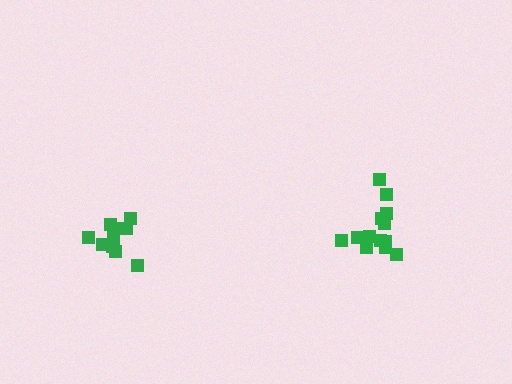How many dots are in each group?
Group 1: 12 dots, Group 2: 13 dots (25 total).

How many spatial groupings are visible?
There are 2 spatial groupings.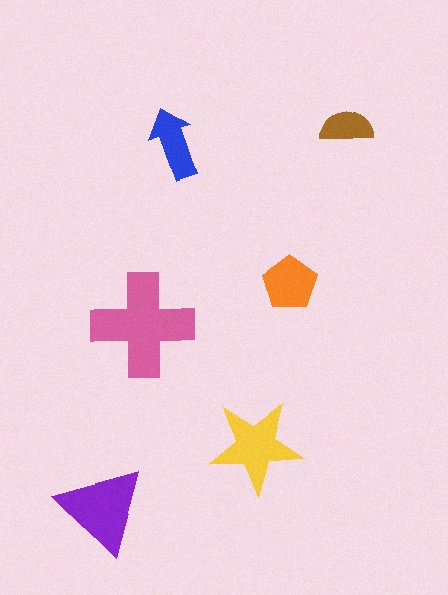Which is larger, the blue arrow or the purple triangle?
The purple triangle.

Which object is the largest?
The pink cross.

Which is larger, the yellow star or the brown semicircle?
The yellow star.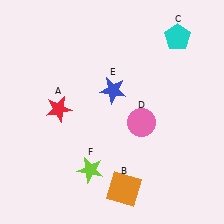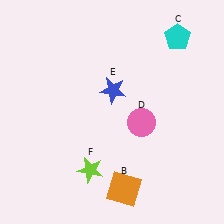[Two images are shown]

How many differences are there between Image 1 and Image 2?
There is 1 difference between the two images.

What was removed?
The red star (A) was removed in Image 2.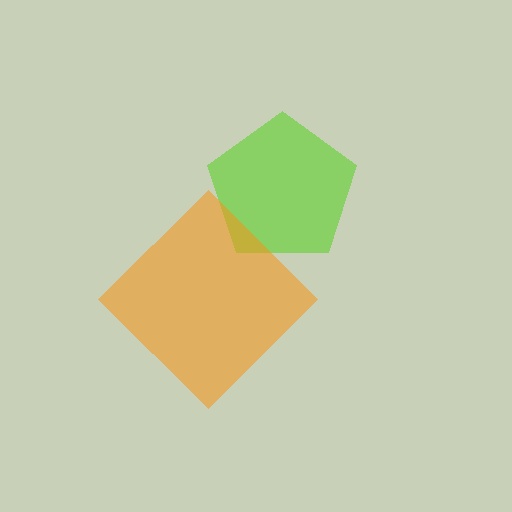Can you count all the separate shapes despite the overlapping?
Yes, there are 2 separate shapes.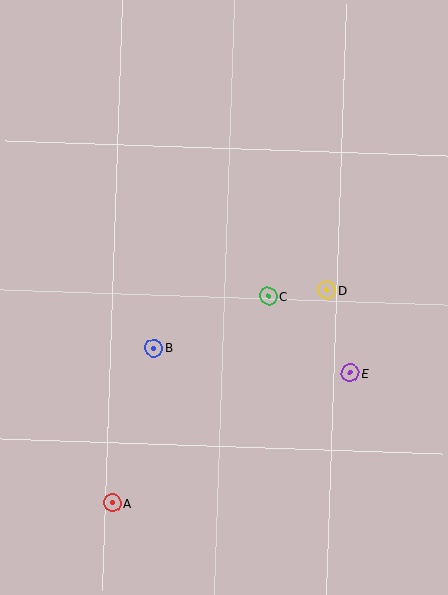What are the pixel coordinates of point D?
Point D is at (327, 290).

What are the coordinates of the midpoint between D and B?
The midpoint between D and B is at (241, 319).